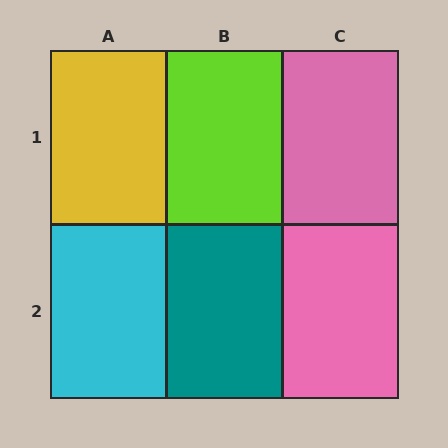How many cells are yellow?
1 cell is yellow.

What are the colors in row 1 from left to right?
Yellow, lime, pink.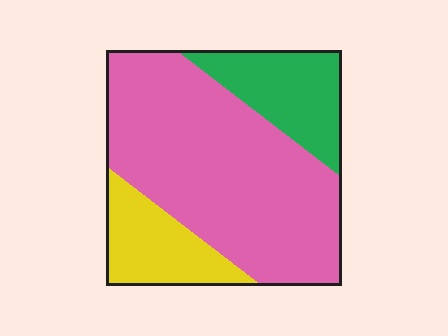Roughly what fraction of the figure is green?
Green covers roughly 20% of the figure.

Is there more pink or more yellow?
Pink.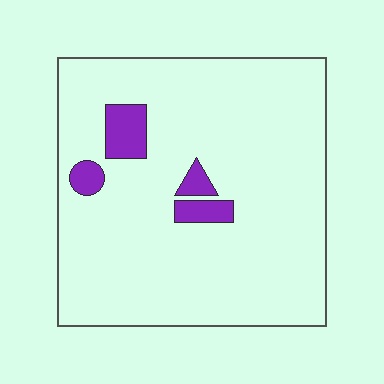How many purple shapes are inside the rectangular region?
4.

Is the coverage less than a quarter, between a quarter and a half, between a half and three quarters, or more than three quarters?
Less than a quarter.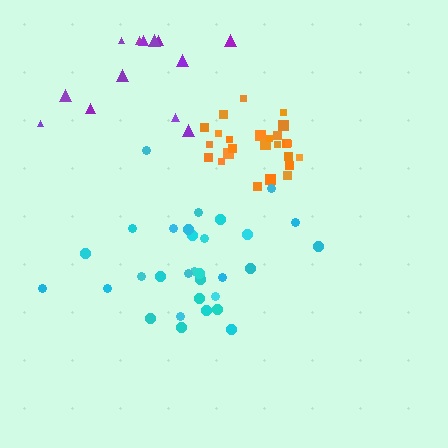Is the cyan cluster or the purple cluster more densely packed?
Cyan.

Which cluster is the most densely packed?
Orange.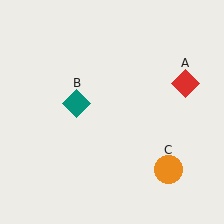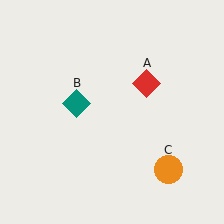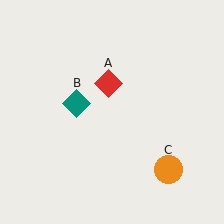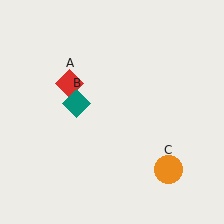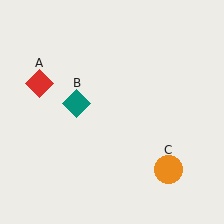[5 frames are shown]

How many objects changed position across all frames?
1 object changed position: red diamond (object A).